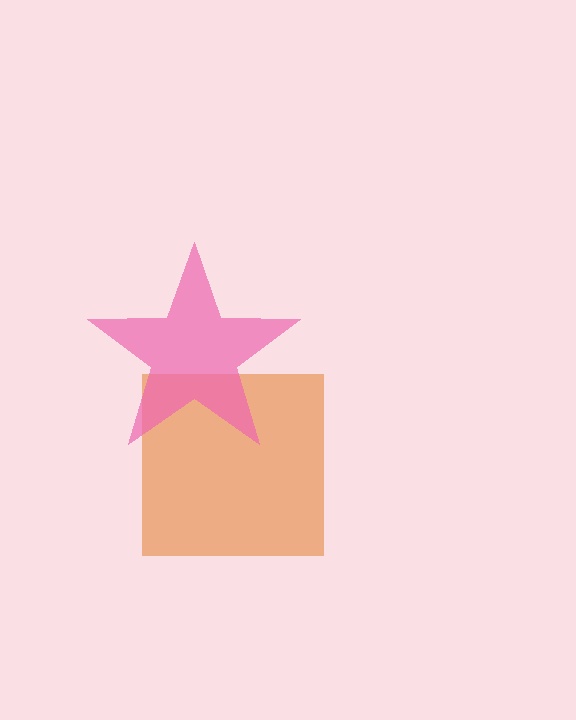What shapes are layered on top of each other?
The layered shapes are: an orange square, a pink star.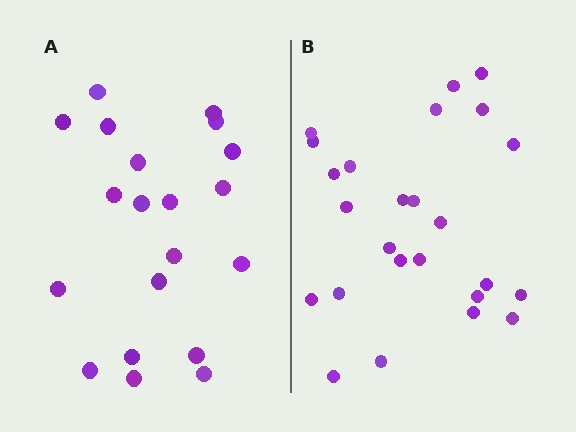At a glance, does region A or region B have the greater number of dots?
Region B (the right region) has more dots.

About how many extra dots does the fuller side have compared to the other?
Region B has about 5 more dots than region A.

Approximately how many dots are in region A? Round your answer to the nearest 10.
About 20 dots.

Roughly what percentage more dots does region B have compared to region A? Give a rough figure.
About 25% more.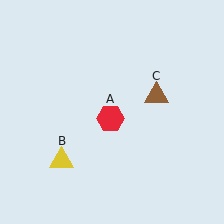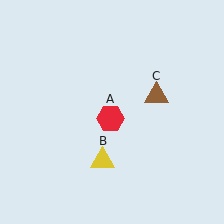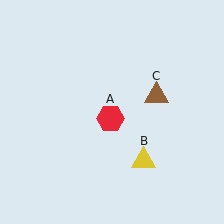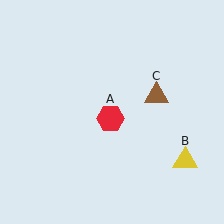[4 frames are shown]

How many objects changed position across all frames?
1 object changed position: yellow triangle (object B).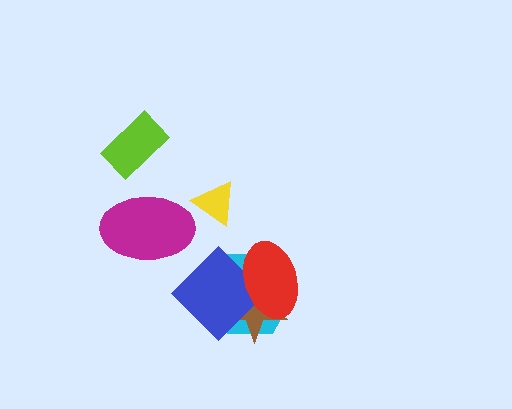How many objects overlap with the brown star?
3 objects overlap with the brown star.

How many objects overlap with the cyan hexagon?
3 objects overlap with the cyan hexagon.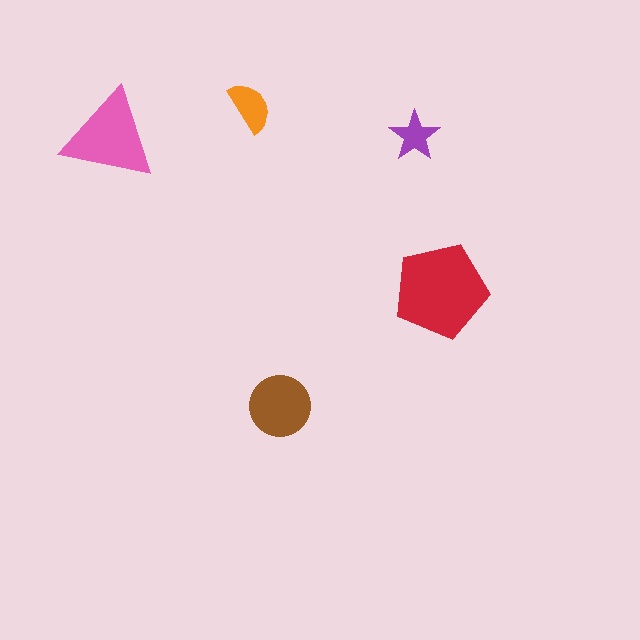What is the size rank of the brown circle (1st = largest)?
3rd.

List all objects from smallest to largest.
The purple star, the orange semicircle, the brown circle, the pink triangle, the red pentagon.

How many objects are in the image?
There are 5 objects in the image.